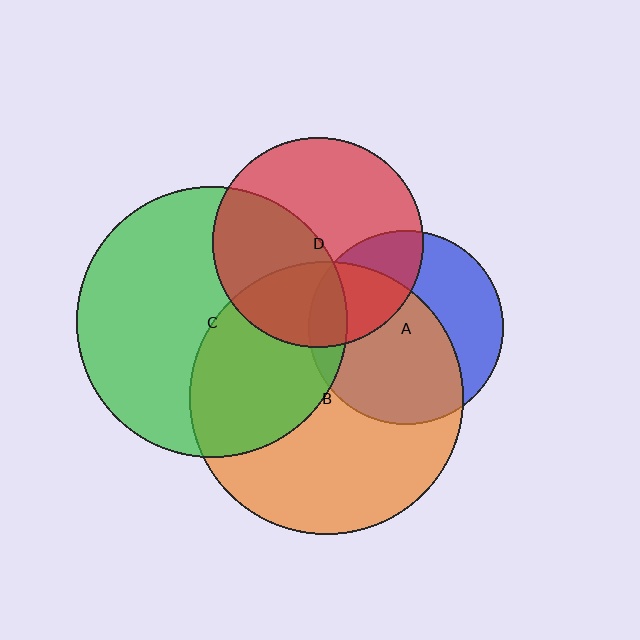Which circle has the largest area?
Circle B (orange).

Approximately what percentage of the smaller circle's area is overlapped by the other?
Approximately 10%.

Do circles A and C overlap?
Yes.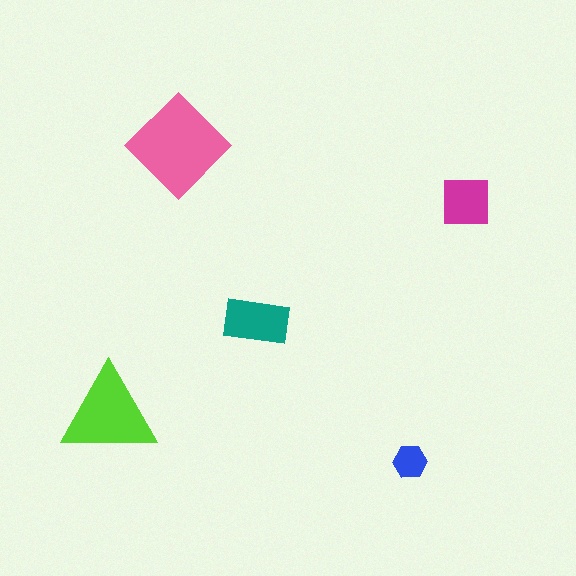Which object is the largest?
The pink diamond.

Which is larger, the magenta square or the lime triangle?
The lime triangle.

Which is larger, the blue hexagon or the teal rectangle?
The teal rectangle.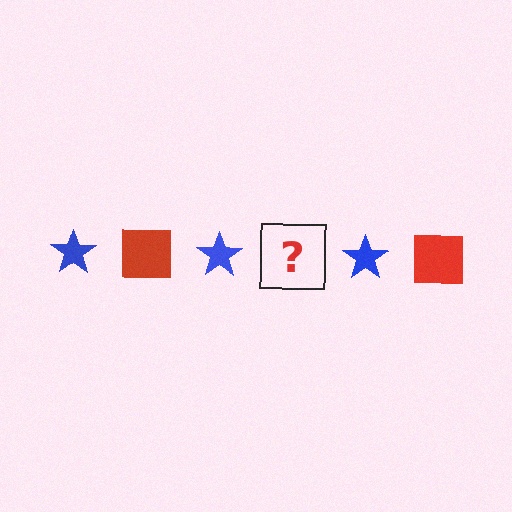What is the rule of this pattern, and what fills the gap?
The rule is that the pattern alternates between blue star and red square. The gap should be filled with a red square.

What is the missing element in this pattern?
The missing element is a red square.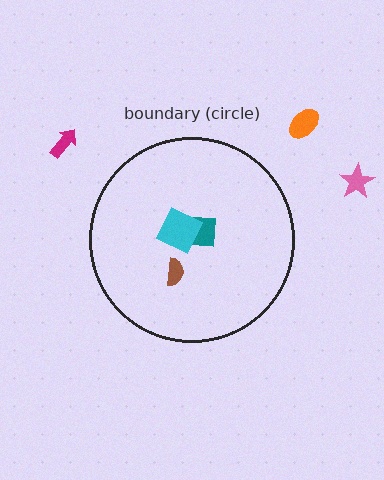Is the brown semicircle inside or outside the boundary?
Inside.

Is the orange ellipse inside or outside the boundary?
Outside.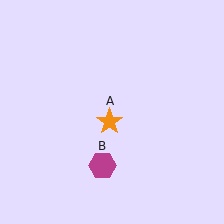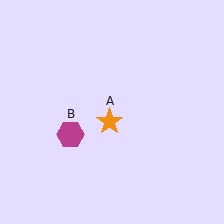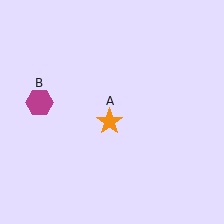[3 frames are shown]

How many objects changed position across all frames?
1 object changed position: magenta hexagon (object B).